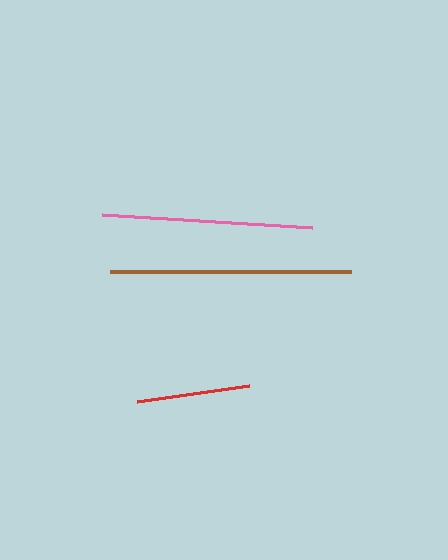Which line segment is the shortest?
The red line is the shortest at approximately 114 pixels.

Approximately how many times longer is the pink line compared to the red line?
The pink line is approximately 1.9 times the length of the red line.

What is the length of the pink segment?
The pink segment is approximately 211 pixels long.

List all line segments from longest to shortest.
From longest to shortest: brown, pink, red.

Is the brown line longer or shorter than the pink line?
The brown line is longer than the pink line.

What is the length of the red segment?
The red segment is approximately 114 pixels long.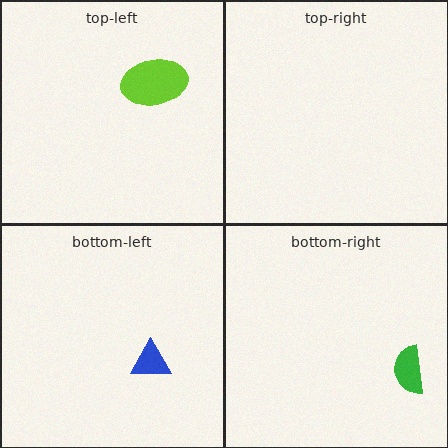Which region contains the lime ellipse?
The top-left region.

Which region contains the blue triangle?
The bottom-left region.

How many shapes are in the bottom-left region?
1.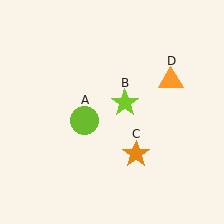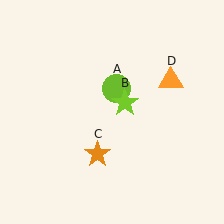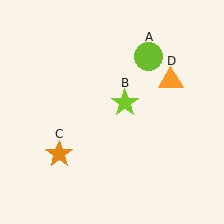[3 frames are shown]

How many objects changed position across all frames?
2 objects changed position: lime circle (object A), orange star (object C).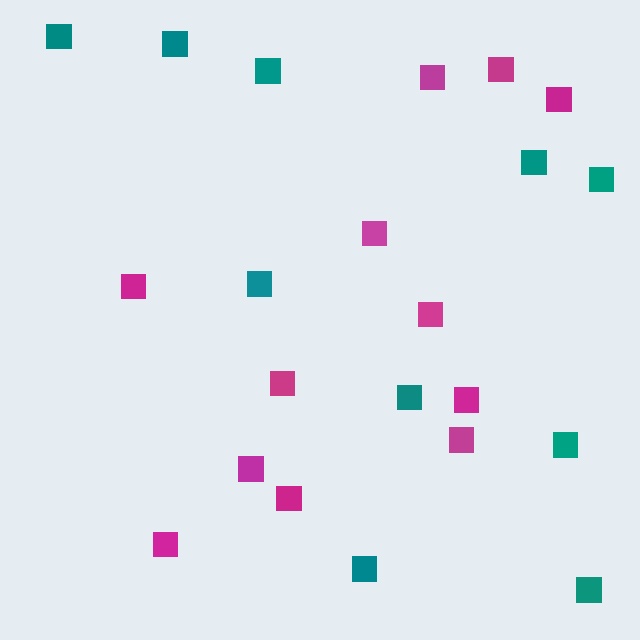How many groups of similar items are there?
There are 2 groups: one group of teal squares (10) and one group of magenta squares (12).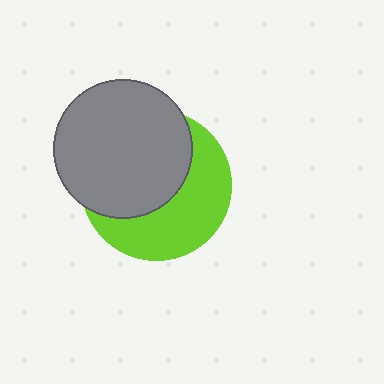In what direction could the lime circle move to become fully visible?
The lime circle could move toward the lower-right. That would shift it out from behind the gray circle entirely.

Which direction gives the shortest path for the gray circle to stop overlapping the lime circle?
Moving toward the upper-left gives the shortest separation.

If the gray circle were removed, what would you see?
You would see the complete lime circle.